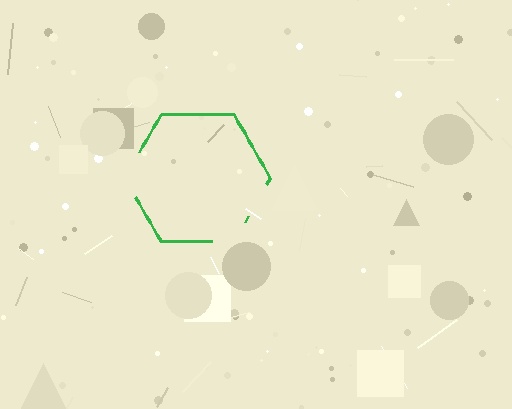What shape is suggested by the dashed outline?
The dashed outline suggests a hexagon.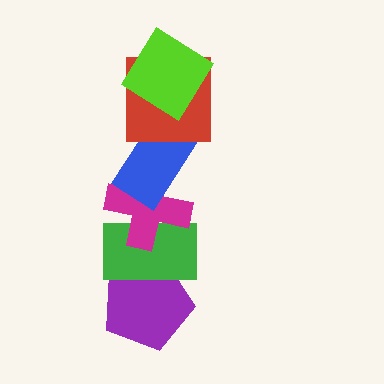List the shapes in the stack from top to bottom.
From top to bottom: the lime diamond, the red square, the blue rectangle, the magenta cross, the green rectangle, the purple pentagon.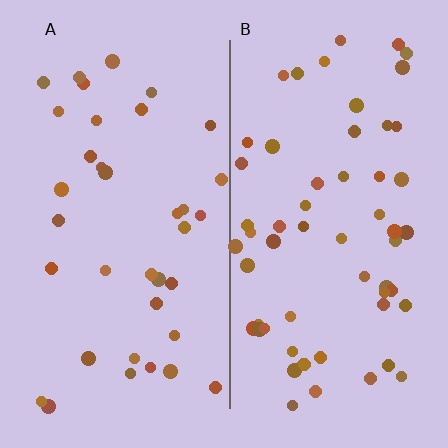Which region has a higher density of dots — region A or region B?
B (the right).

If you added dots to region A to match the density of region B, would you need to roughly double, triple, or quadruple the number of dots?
Approximately double.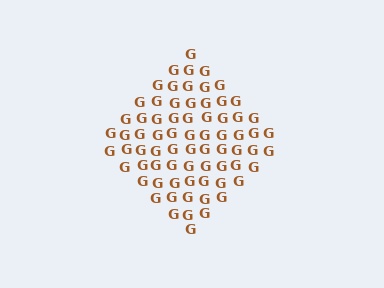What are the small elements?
The small elements are letter G's.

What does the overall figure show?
The overall figure shows a diamond.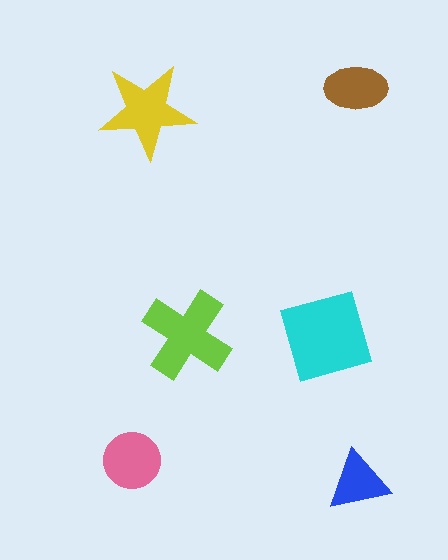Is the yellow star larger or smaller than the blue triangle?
Larger.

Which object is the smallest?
The blue triangle.